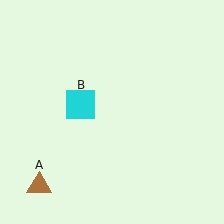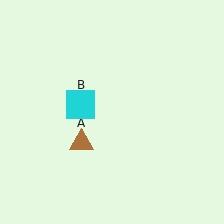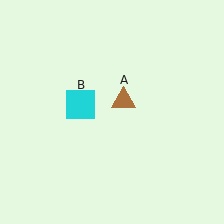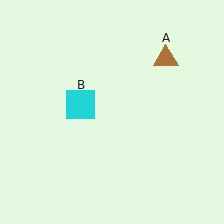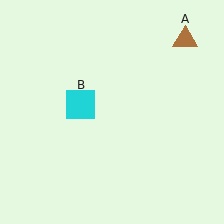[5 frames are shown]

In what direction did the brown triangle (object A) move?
The brown triangle (object A) moved up and to the right.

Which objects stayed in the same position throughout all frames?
Cyan square (object B) remained stationary.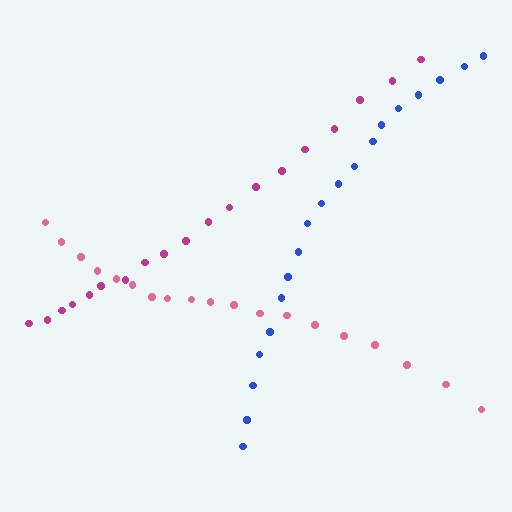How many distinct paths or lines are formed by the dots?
There are 3 distinct paths.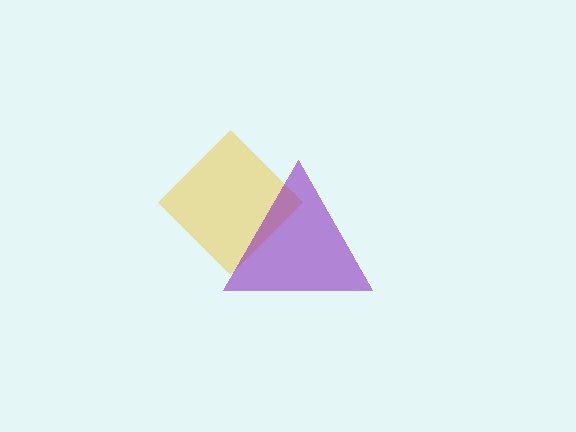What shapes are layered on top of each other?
The layered shapes are: a yellow diamond, a purple triangle.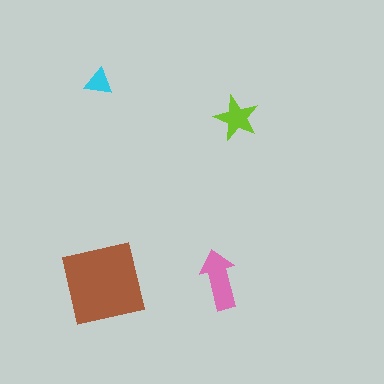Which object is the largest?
The brown square.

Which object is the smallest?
The cyan triangle.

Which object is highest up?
The cyan triangle is topmost.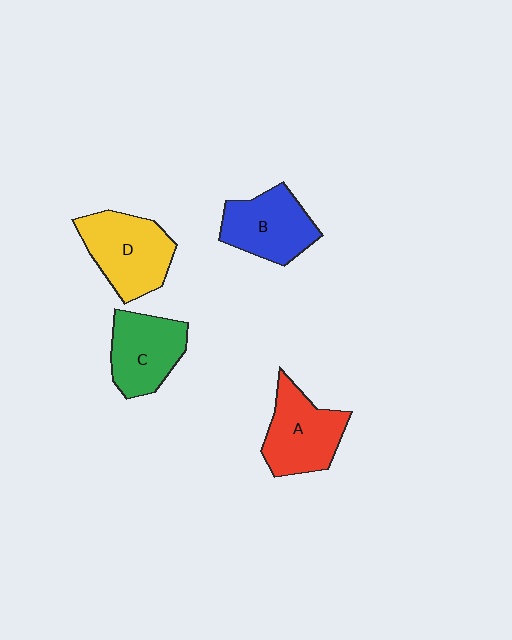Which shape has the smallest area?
Shape C (green).